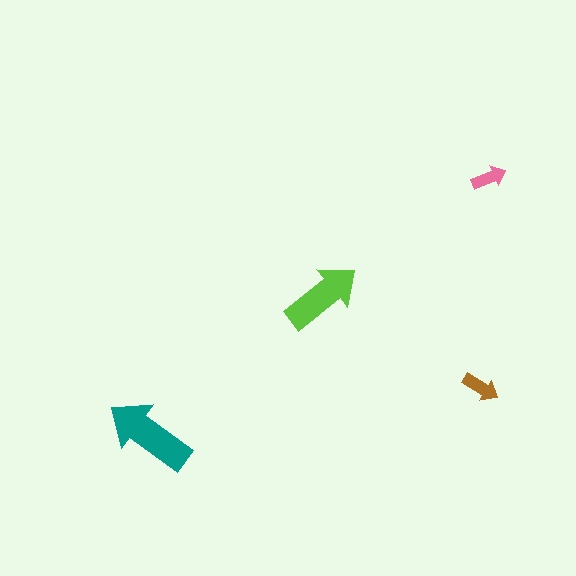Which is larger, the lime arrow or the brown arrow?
The lime one.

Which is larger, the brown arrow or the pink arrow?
The brown one.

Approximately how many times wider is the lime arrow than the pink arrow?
About 2 times wider.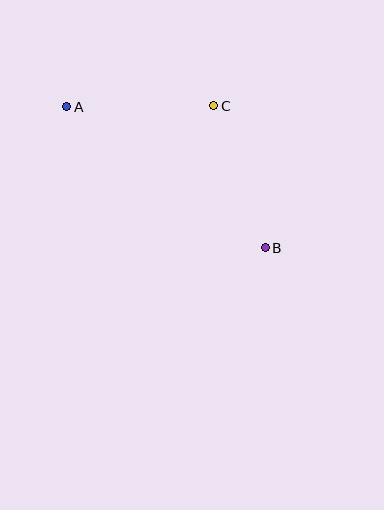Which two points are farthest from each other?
Points A and B are farthest from each other.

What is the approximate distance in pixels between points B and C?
The distance between B and C is approximately 151 pixels.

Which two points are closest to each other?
Points A and C are closest to each other.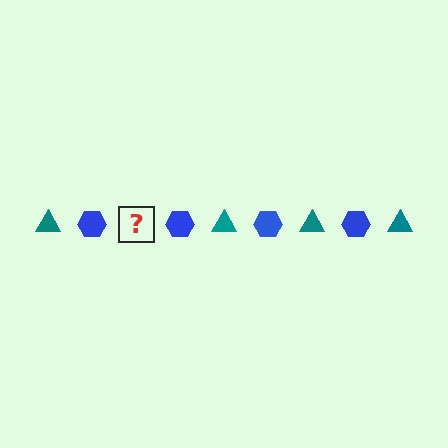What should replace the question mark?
The question mark should be replaced with a teal triangle.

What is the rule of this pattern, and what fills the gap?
The rule is that the pattern alternates between teal triangle and blue hexagon. The gap should be filled with a teal triangle.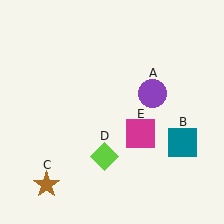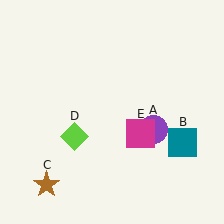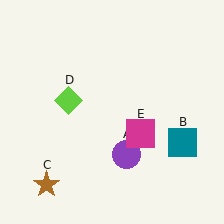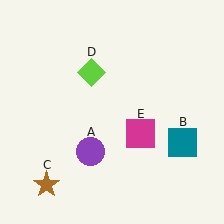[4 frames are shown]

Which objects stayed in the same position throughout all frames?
Teal square (object B) and brown star (object C) and magenta square (object E) remained stationary.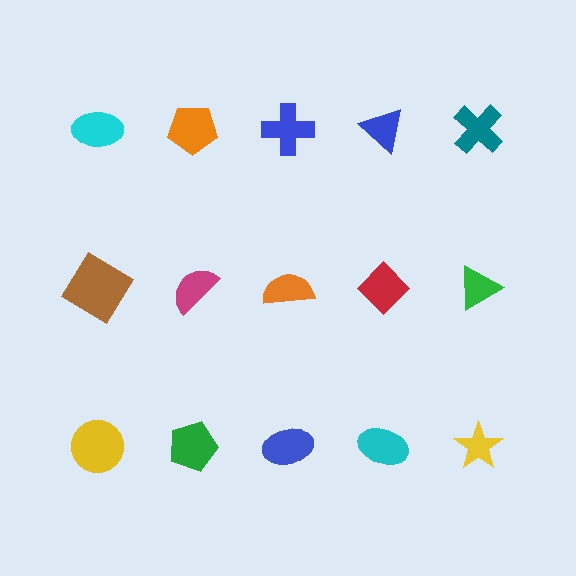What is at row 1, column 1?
A cyan ellipse.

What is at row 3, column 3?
A blue ellipse.